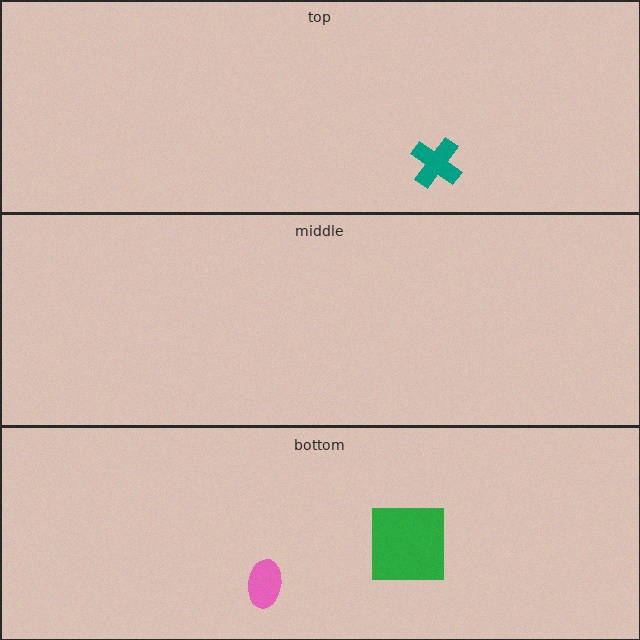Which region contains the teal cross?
The top region.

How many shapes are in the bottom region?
2.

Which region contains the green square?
The bottom region.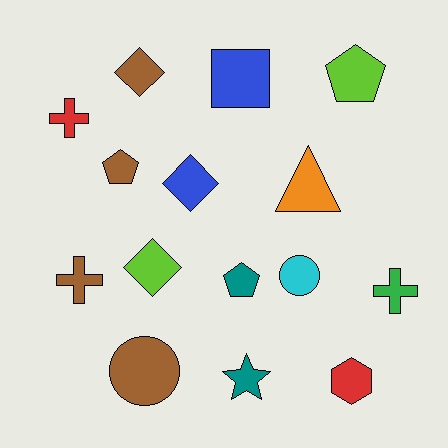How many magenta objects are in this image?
There are no magenta objects.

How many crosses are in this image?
There are 3 crosses.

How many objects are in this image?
There are 15 objects.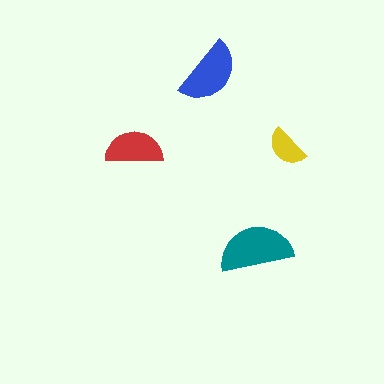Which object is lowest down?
The teal semicircle is bottommost.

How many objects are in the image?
There are 4 objects in the image.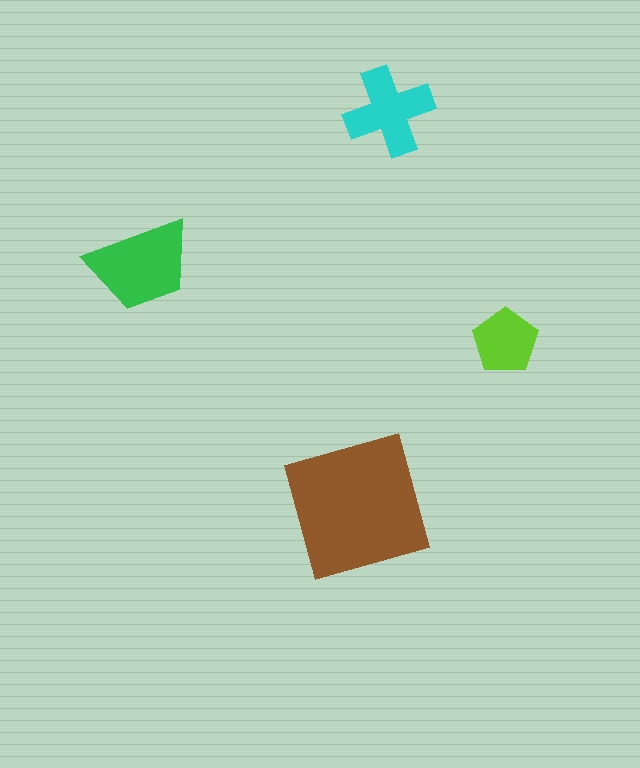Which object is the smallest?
The lime pentagon.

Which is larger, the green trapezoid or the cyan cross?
The green trapezoid.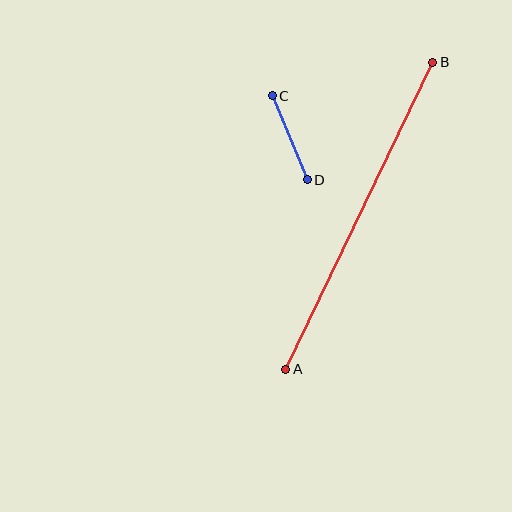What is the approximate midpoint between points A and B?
The midpoint is at approximately (359, 216) pixels.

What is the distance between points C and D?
The distance is approximately 91 pixels.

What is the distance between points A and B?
The distance is approximately 340 pixels.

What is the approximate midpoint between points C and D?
The midpoint is at approximately (290, 138) pixels.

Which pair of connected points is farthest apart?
Points A and B are farthest apart.